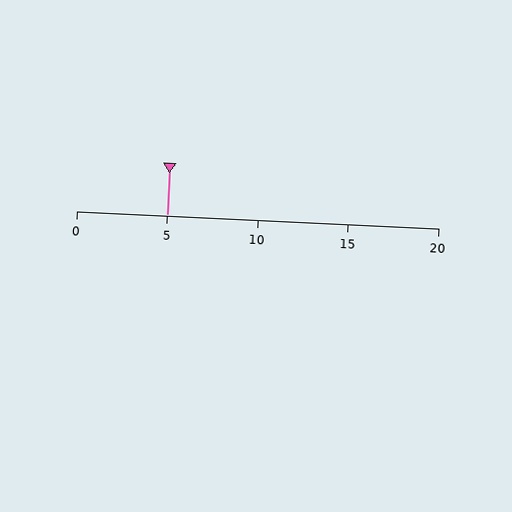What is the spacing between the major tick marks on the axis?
The major ticks are spaced 5 apart.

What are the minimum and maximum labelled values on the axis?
The axis runs from 0 to 20.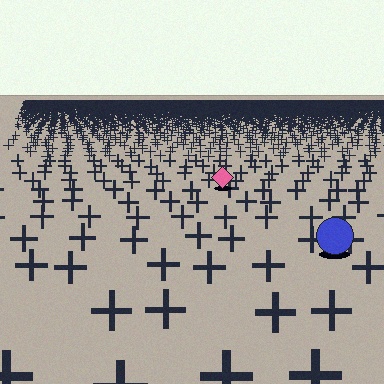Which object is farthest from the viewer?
The pink diamond is farthest from the viewer. It appears smaller and the ground texture around it is denser.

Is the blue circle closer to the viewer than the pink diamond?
Yes. The blue circle is closer — you can tell from the texture gradient: the ground texture is coarser near it.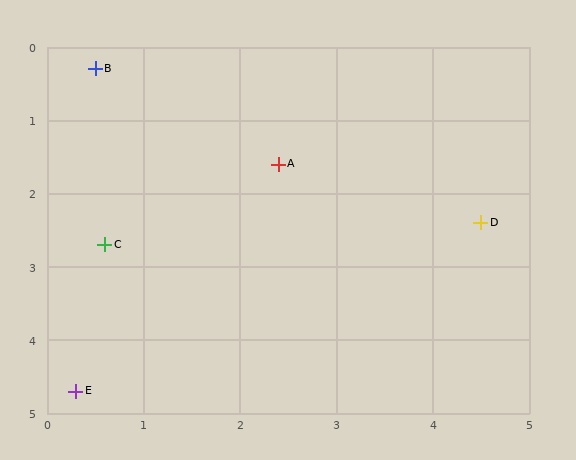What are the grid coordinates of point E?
Point E is at approximately (0.3, 4.7).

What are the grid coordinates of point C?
Point C is at approximately (0.6, 2.7).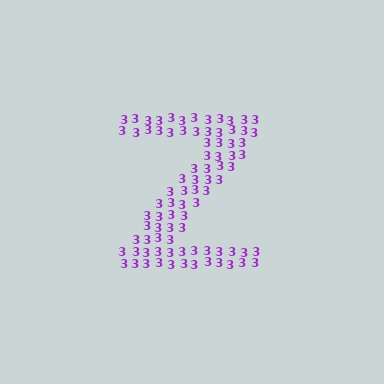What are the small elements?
The small elements are digit 3's.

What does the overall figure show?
The overall figure shows the letter Z.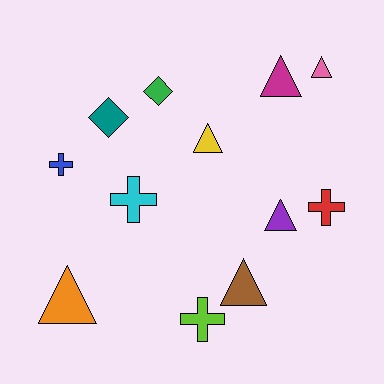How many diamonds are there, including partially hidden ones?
There are 2 diamonds.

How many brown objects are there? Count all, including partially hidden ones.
There is 1 brown object.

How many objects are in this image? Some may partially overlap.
There are 12 objects.